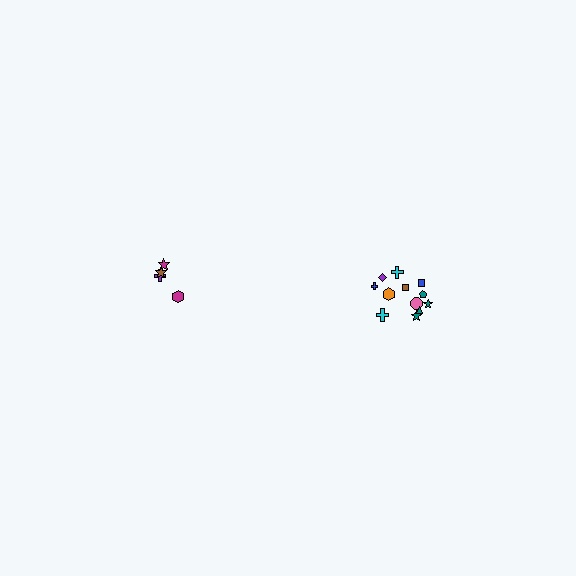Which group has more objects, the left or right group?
The right group.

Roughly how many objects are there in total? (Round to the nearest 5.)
Roughly 15 objects in total.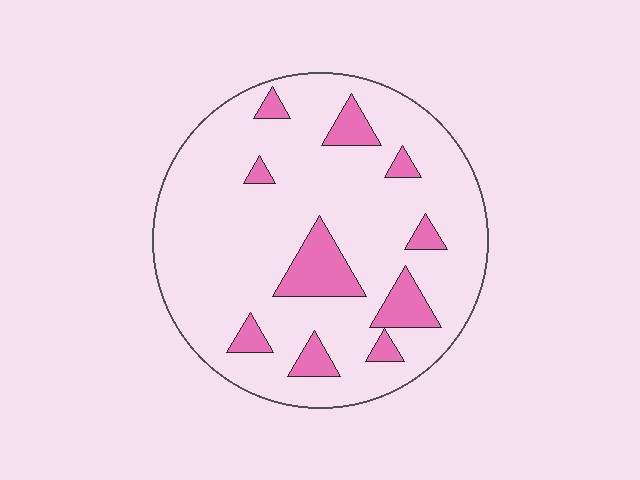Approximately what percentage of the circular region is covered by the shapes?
Approximately 15%.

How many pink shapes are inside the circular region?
10.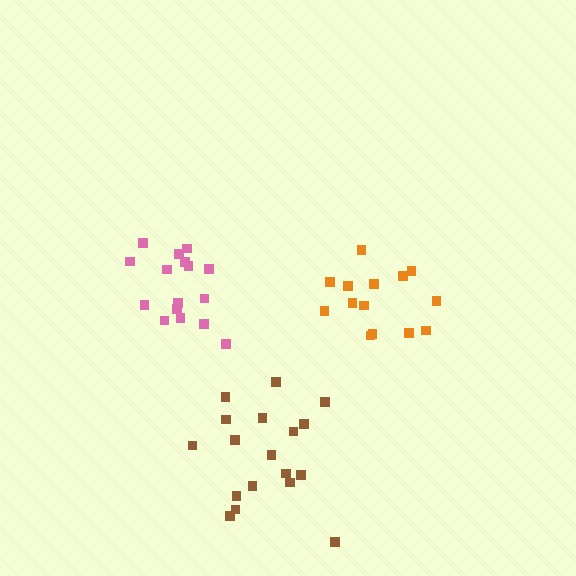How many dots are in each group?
Group 1: 16 dots, Group 2: 14 dots, Group 3: 18 dots (48 total).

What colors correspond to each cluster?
The clusters are colored: pink, orange, brown.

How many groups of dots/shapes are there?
There are 3 groups.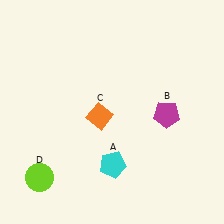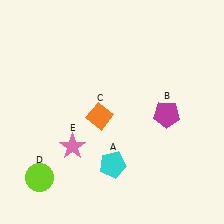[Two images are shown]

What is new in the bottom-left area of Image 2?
A pink star (E) was added in the bottom-left area of Image 2.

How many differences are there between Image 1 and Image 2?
There is 1 difference between the two images.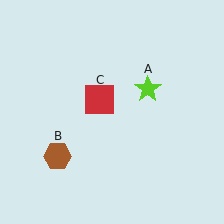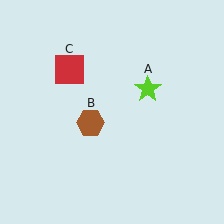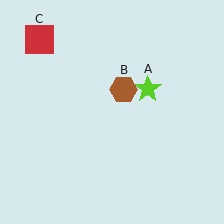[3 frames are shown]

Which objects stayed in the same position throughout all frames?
Lime star (object A) remained stationary.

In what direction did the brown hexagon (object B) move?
The brown hexagon (object B) moved up and to the right.